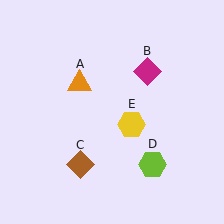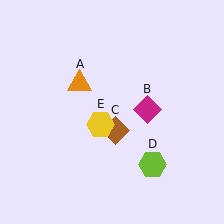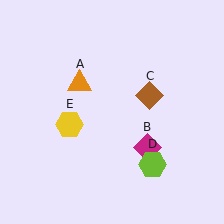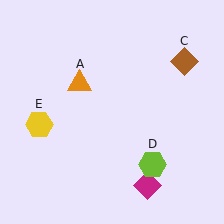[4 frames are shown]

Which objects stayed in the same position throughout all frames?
Orange triangle (object A) and lime hexagon (object D) remained stationary.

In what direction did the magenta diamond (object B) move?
The magenta diamond (object B) moved down.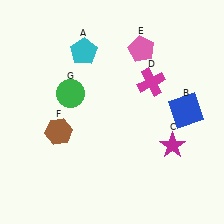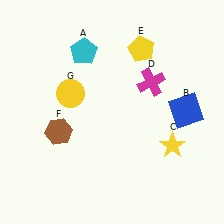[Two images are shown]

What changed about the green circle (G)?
In Image 1, G is green. In Image 2, it changed to yellow.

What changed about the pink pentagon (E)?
In Image 1, E is pink. In Image 2, it changed to yellow.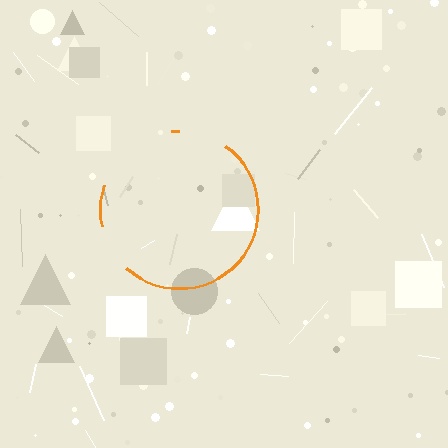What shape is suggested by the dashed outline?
The dashed outline suggests a circle.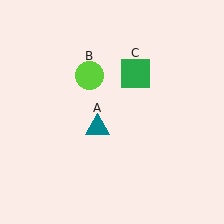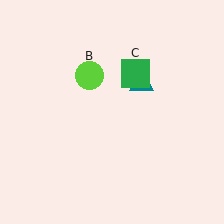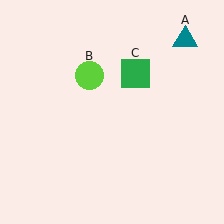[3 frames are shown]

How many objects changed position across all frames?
1 object changed position: teal triangle (object A).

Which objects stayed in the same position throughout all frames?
Lime circle (object B) and green square (object C) remained stationary.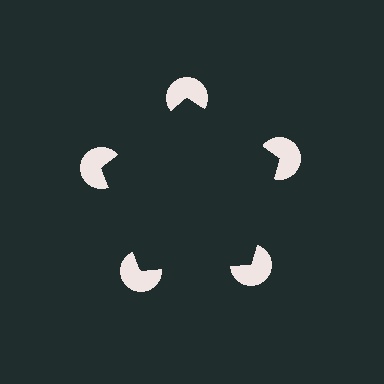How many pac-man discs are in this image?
There are 5 — one at each vertex of the illusory pentagon.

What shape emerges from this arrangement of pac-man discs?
An illusory pentagon — its edges are inferred from the aligned wedge cuts in the pac-man discs, not physically drawn.